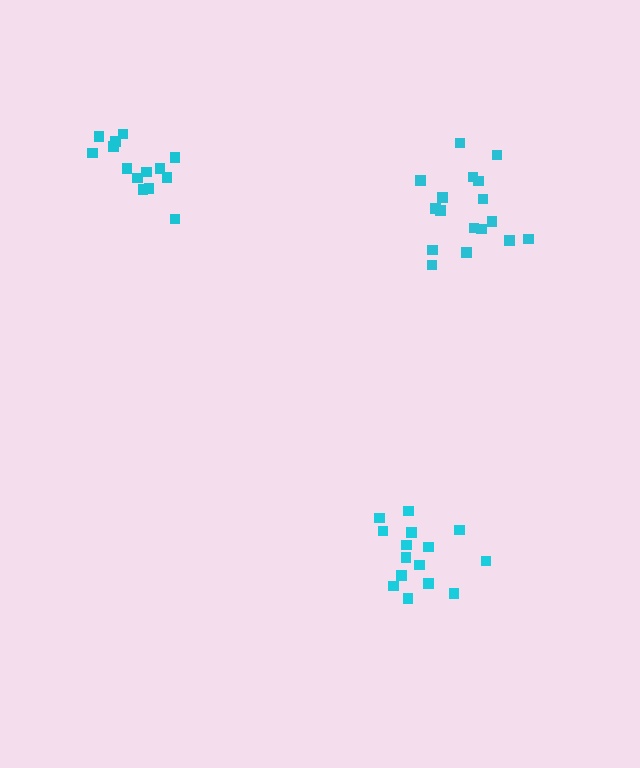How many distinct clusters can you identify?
There are 3 distinct clusters.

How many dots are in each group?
Group 1: 17 dots, Group 2: 14 dots, Group 3: 15 dots (46 total).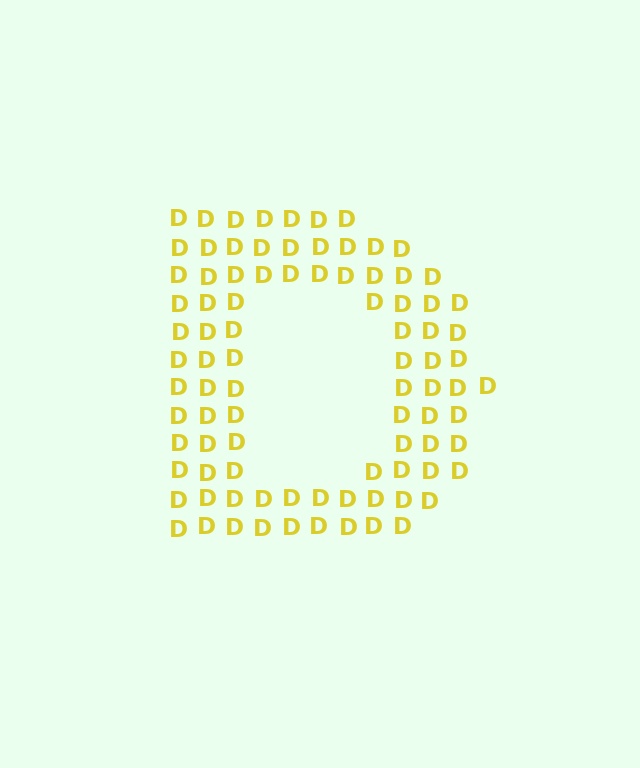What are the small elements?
The small elements are letter D's.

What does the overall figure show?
The overall figure shows the letter D.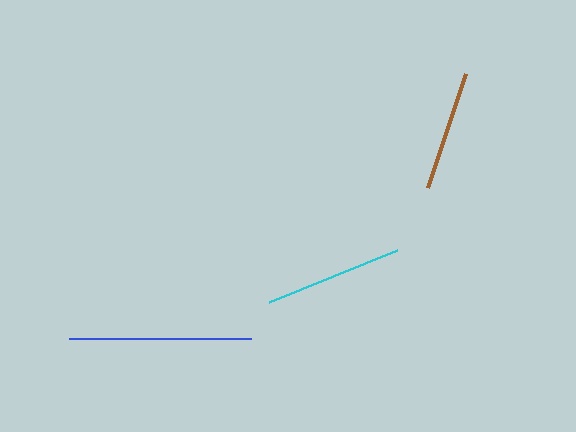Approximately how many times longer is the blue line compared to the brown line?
The blue line is approximately 1.5 times the length of the brown line.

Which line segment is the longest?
The blue line is the longest at approximately 182 pixels.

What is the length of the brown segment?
The brown segment is approximately 120 pixels long.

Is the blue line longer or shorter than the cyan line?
The blue line is longer than the cyan line.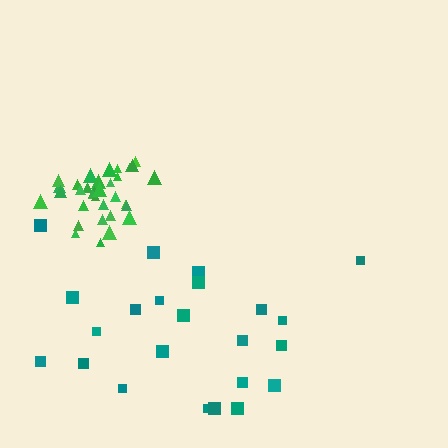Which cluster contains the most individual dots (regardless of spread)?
Green (35).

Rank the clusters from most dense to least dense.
green, teal.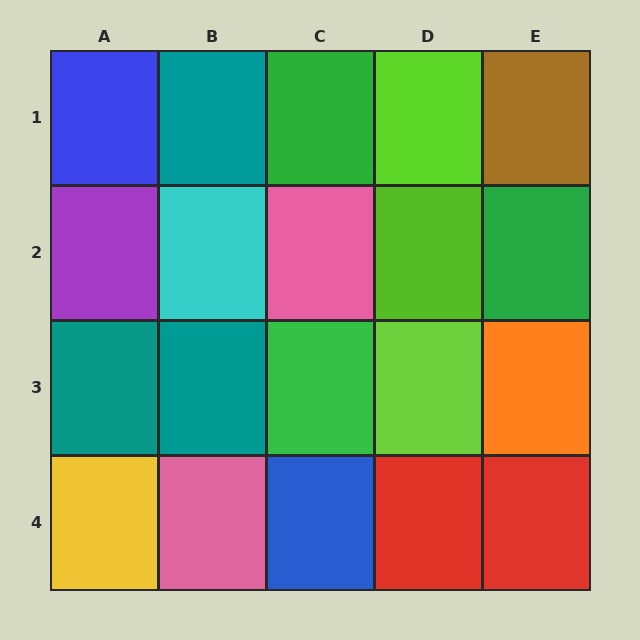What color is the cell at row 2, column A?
Purple.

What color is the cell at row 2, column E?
Green.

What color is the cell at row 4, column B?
Pink.